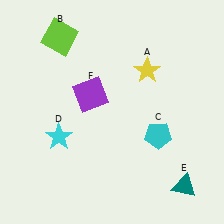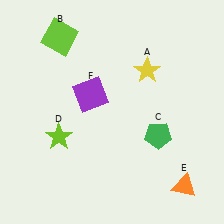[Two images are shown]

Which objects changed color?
C changed from cyan to green. D changed from cyan to lime. E changed from teal to orange.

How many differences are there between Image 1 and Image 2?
There are 3 differences between the two images.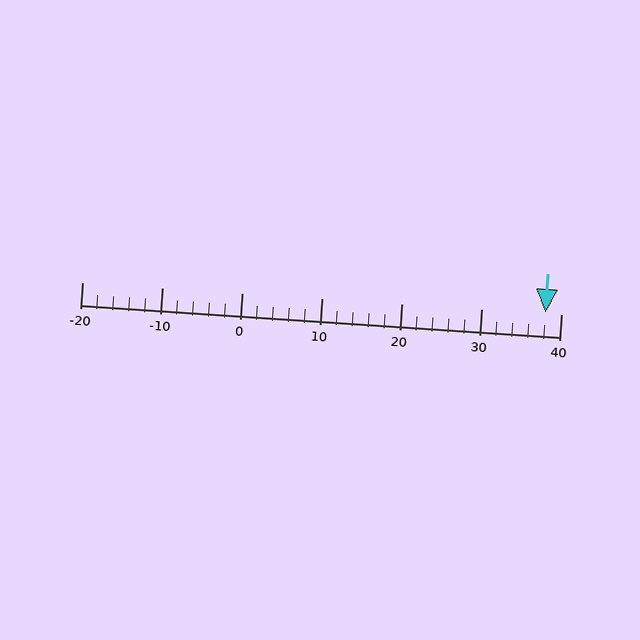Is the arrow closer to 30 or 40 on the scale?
The arrow is closer to 40.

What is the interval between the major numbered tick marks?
The major tick marks are spaced 10 units apart.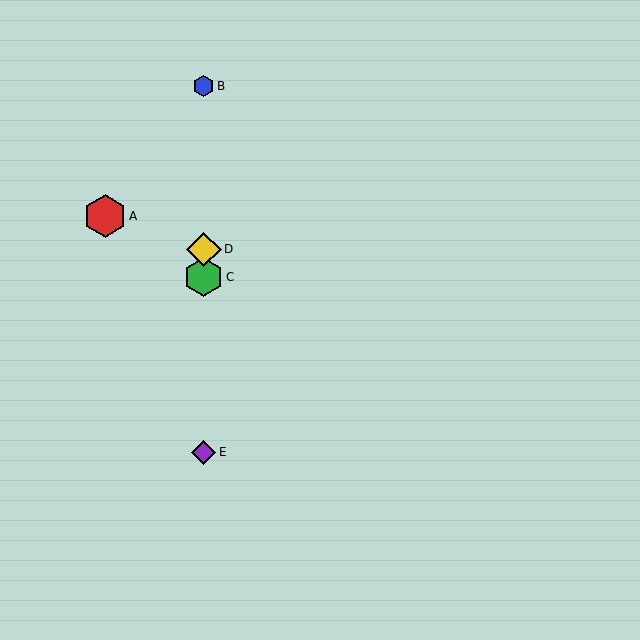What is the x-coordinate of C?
Object C is at x≈204.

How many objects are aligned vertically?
4 objects (B, C, D, E) are aligned vertically.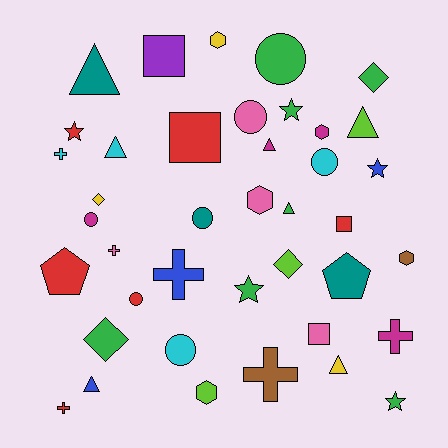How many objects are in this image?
There are 40 objects.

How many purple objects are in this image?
There is 1 purple object.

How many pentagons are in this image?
There are 2 pentagons.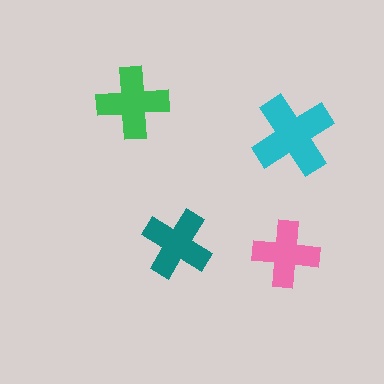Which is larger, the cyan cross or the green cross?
The cyan one.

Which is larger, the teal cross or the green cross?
The green one.